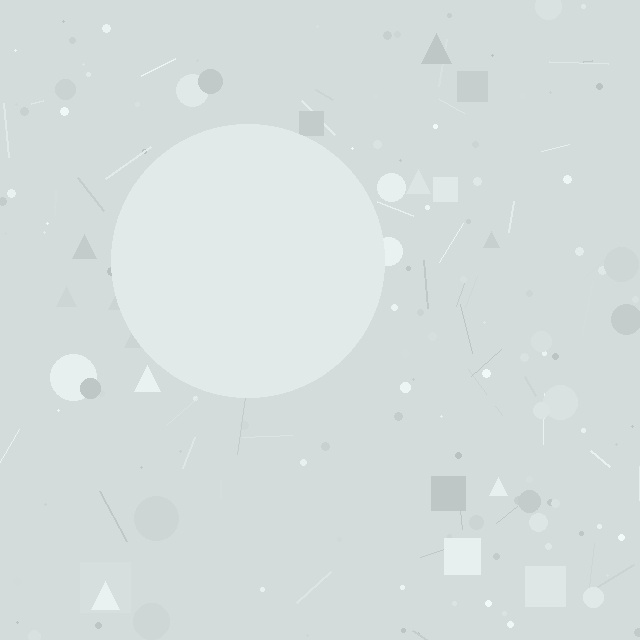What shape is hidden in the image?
A circle is hidden in the image.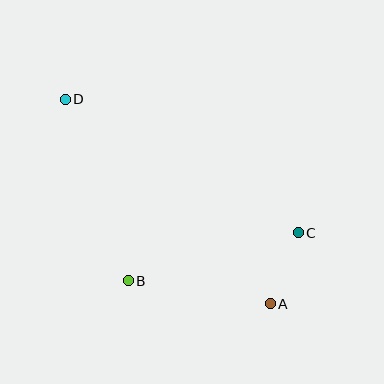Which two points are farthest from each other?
Points A and D are farthest from each other.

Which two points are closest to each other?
Points A and C are closest to each other.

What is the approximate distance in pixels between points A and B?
The distance between A and B is approximately 144 pixels.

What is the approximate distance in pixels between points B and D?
The distance between B and D is approximately 192 pixels.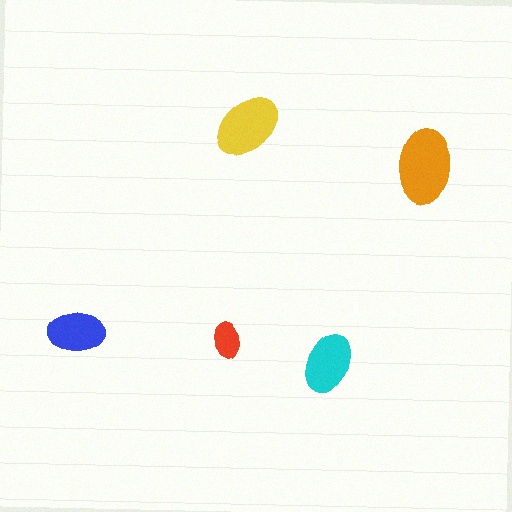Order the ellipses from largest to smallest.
the orange one, the yellow one, the cyan one, the blue one, the red one.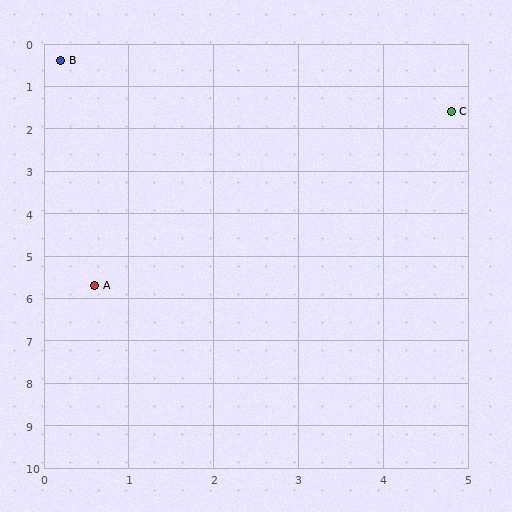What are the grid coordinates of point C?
Point C is at approximately (4.8, 1.6).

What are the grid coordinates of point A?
Point A is at approximately (0.6, 5.7).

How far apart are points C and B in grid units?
Points C and B are about 4.8 grid units apart.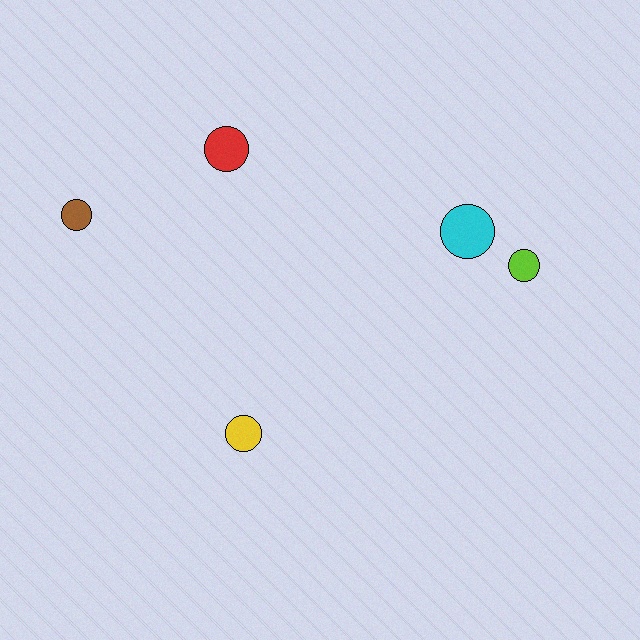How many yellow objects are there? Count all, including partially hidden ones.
There is 1 yellow object.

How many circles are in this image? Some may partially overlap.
There are 5 circles.